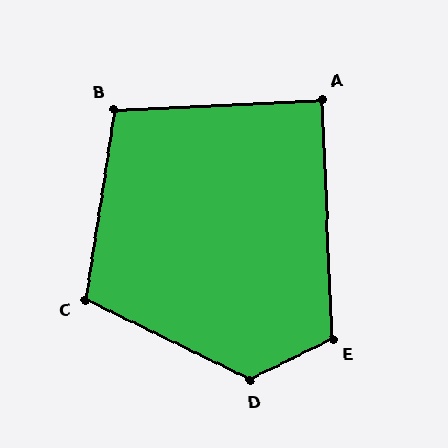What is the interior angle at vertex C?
Approximately 107 degrees (obtuse).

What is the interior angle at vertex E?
Approximately 114 degrees (obtuse).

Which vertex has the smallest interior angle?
A, at approximately 90 degrees.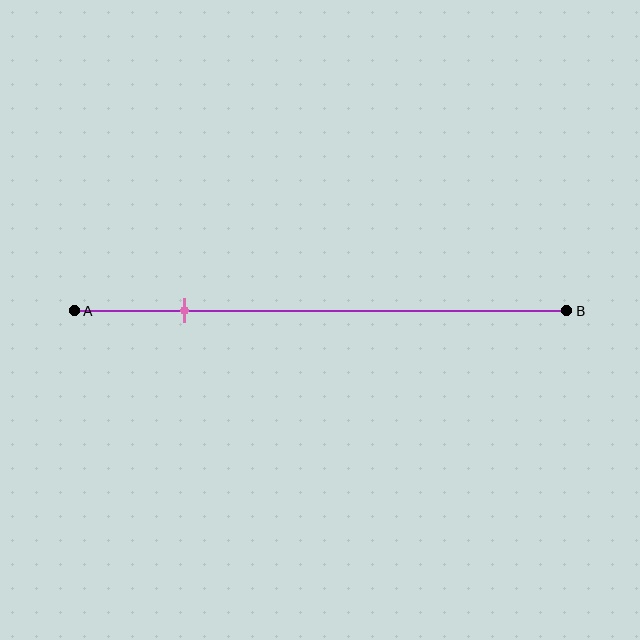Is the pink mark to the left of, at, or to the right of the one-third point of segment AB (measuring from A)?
The pink mark is to the left of the one-third point of segment AB.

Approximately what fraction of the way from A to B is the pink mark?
The pink mark is approximately 20% of the way from A to B.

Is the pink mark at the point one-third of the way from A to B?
No, the mark is at about 20% from A, not at the 33% one-third point.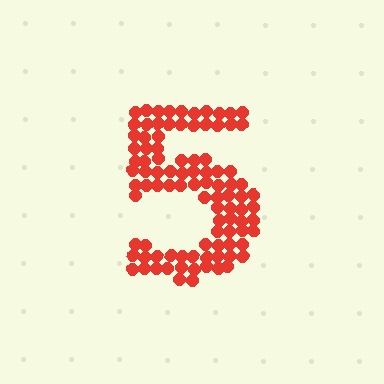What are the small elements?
The small elements are circles.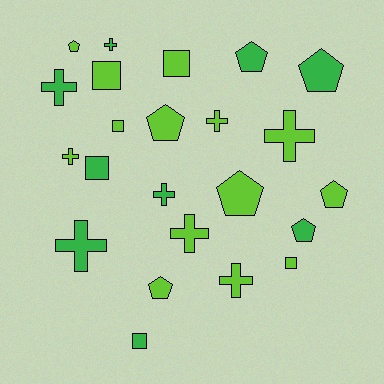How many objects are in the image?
There are 23 objects.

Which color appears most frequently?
Lime, with 14 objects.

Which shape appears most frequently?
Cross, with 9 objects.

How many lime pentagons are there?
There are 5 lime pentagons.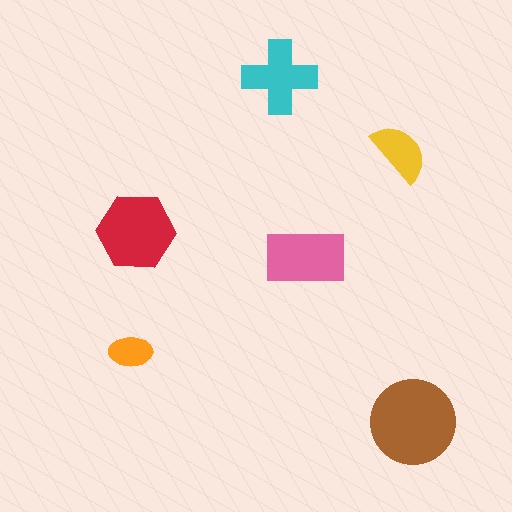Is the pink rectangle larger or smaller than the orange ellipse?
Larger.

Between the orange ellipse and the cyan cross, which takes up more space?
The cyan cross.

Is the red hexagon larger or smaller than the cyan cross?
Larger.